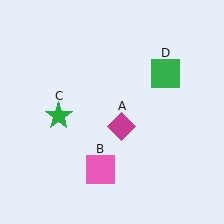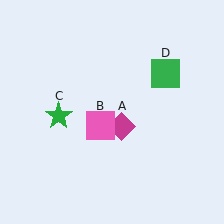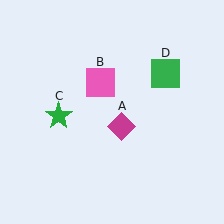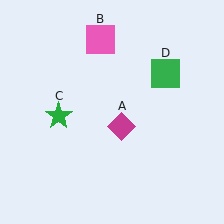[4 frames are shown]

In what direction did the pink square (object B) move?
The pink square (object B) moved up.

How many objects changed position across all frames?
1 object changed position: pink square (object B).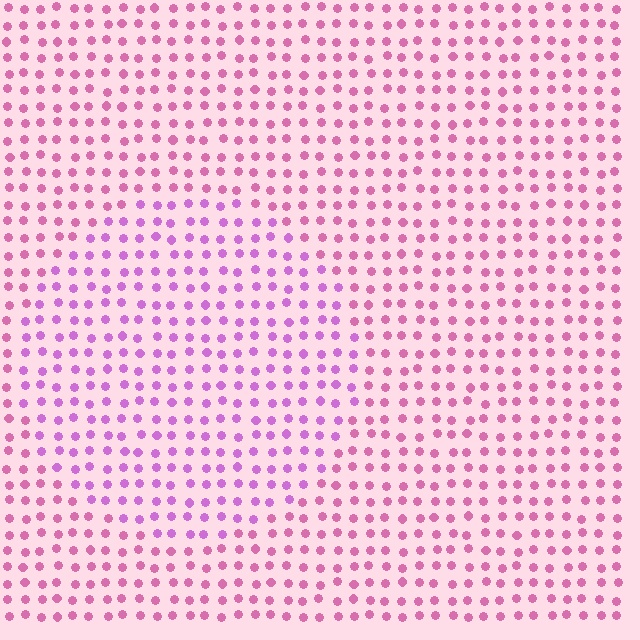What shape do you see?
I see a circle.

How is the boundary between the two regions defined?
The boundary is defined purely by a slight shift in hue (about 30 degrees). Spacing, size, and orientation are identical on both sides.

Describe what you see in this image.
The image is filled with small pink elements in a uniform arrangement. A circle-shaped region is visible where the elements are tinted to a slightly different hue, forming a subtle color boundary.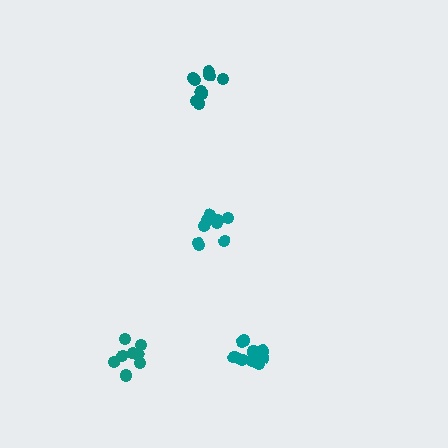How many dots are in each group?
Group 1: 9 dots, Group 2: 8 dots, Group 3: 9 dots, Group 4: 13 dots (39 total).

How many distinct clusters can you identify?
There are 4 distinct clusters.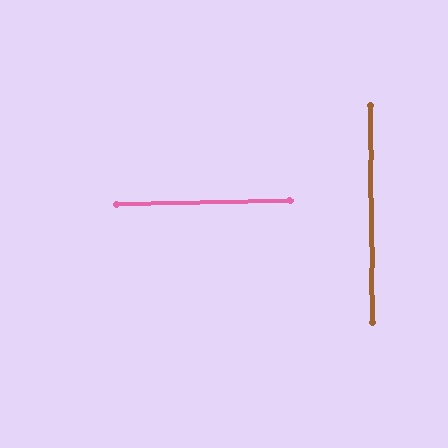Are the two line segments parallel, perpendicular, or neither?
Perpendicular — they meet at approximately 89°.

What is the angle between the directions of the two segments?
Approximately 89 degrees.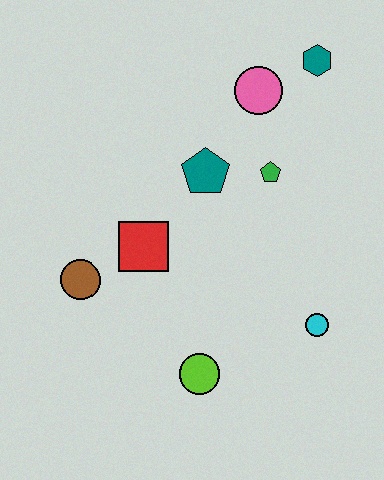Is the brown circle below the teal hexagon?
Yes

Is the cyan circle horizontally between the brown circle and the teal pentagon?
No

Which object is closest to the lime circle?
The cyan circle is closest to the lime circle.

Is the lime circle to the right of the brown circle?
Yes